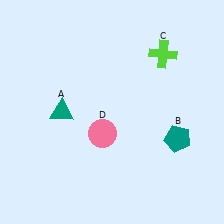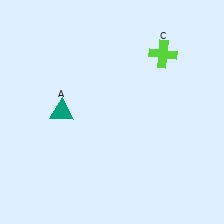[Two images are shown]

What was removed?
The pink circle (D), the teal pentagon (B) were removed in Image 2.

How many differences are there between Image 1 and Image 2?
There are 2 differences between the two images.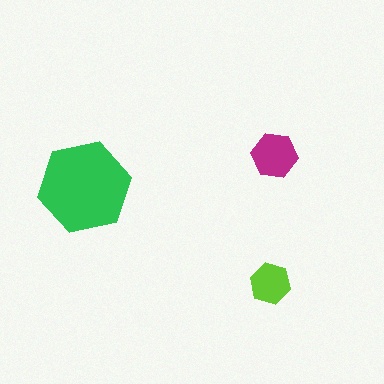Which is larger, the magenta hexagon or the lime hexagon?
The magenta one.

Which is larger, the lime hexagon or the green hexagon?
The green one.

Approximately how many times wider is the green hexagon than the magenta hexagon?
About 2 times wider.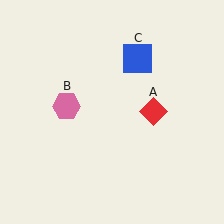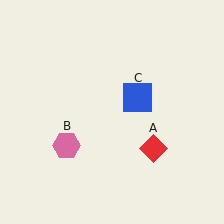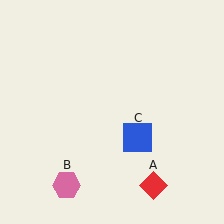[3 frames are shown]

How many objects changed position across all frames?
3 objects changed position: red diamond (object A), pink hexagon (object B), blue square (object C).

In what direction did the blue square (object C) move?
The blue square (object C) moved down.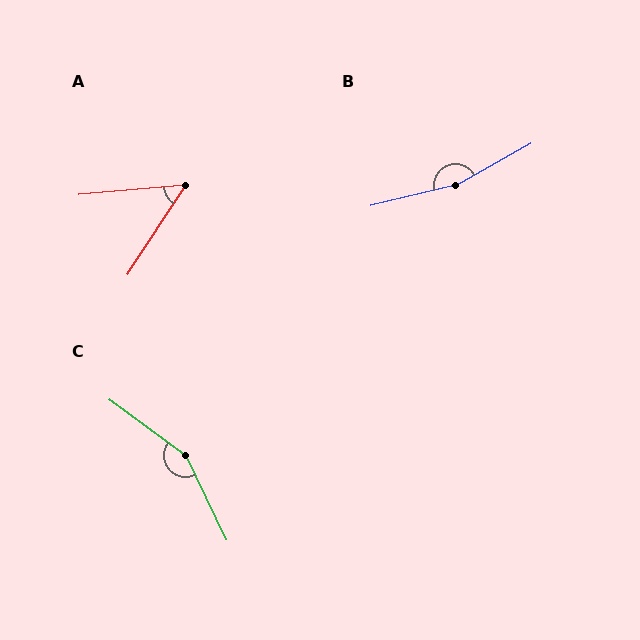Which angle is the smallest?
A, at approximately 52 degrees.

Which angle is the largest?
B, at approximately 164 degrees.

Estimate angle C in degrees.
Approximately 152 degrees.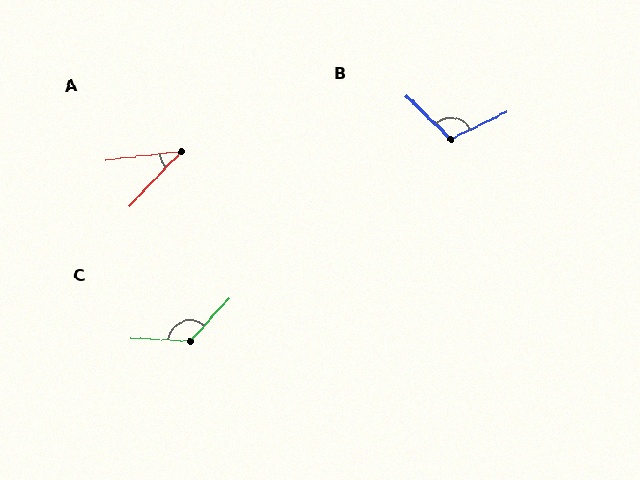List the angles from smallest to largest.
A (40°), B (110°), C (129°).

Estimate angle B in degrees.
Approximately 110 degrees.